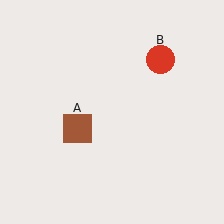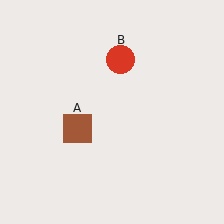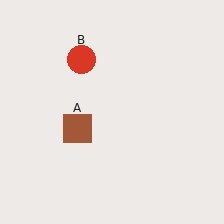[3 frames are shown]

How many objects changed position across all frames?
1 object changed position: red circle (object B).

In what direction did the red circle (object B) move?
The red circle (object B) moved left.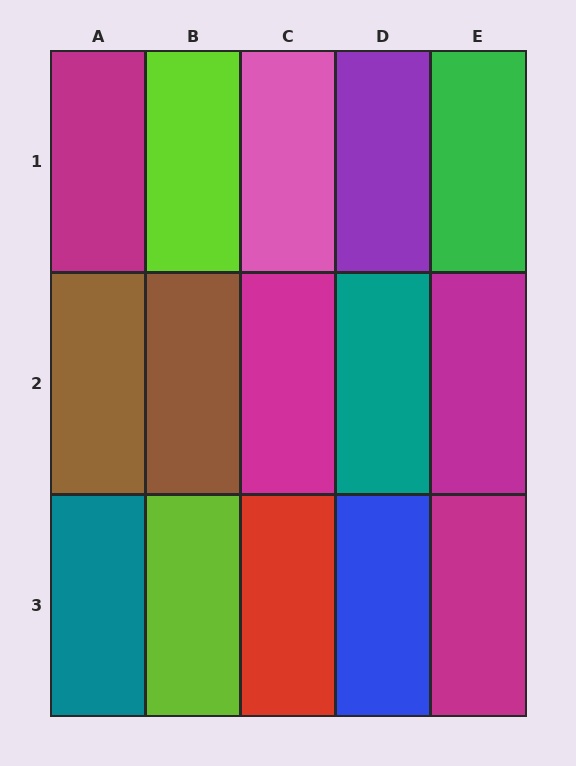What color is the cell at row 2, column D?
Teal.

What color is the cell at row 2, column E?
Magenta.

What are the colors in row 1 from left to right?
Magenta, lime, pink, purple, green.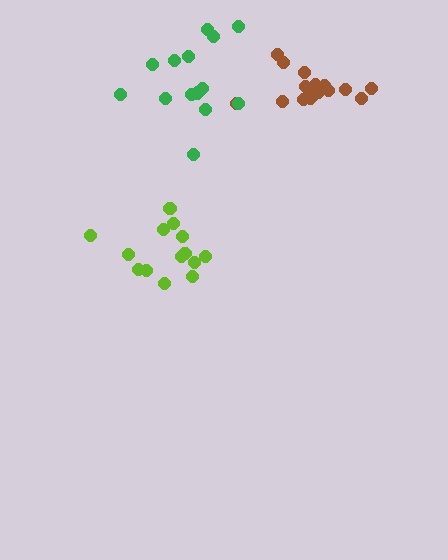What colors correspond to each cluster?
The clusters are colored: lime, brown, green.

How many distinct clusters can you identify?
There are 3 distinct clusters.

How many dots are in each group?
Group 1: 14 dots, Group 2: 16 dots, Group 3: 14 dots (44 total).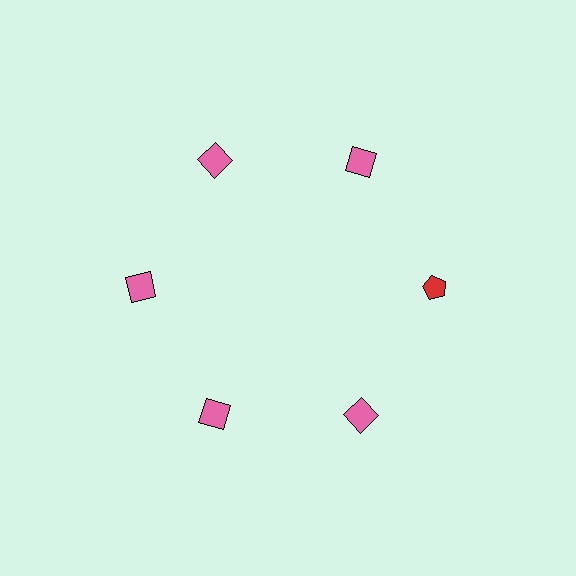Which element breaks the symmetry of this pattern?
The red pentagon at roughly the 3 o'clock position breaks the symmetry. All other shapes are pink squares.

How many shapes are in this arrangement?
There are 6 shapes arranged in a ring pattern.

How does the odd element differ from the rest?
It differs in both color (red instead of pink) and shape (pentagon instead of square).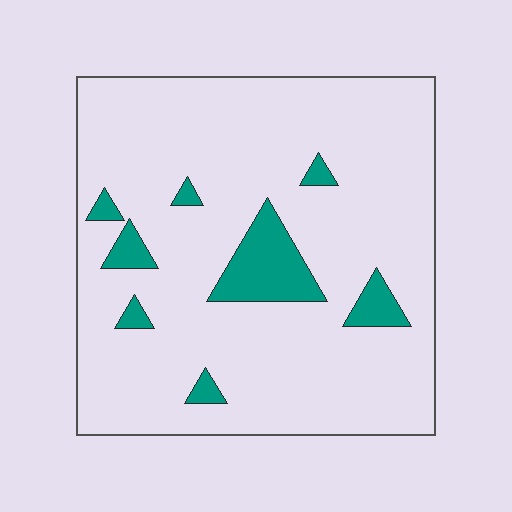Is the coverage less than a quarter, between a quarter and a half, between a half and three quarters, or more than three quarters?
Less than a quarter.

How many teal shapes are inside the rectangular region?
8.